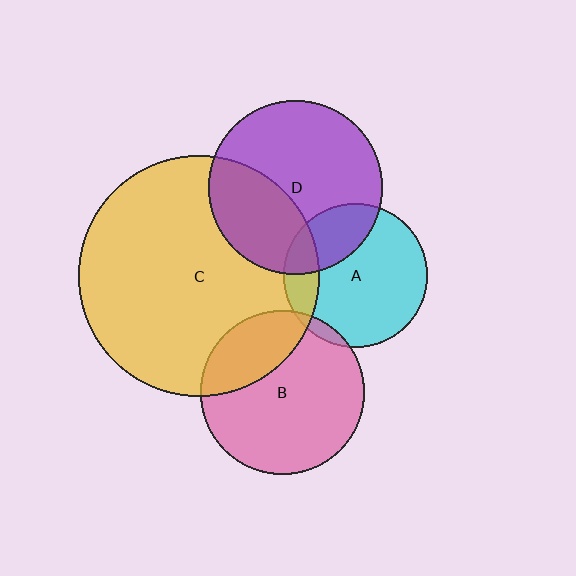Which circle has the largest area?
Circle C (yellow).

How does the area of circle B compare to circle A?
Approximately 1.3 times.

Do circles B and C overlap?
Yes.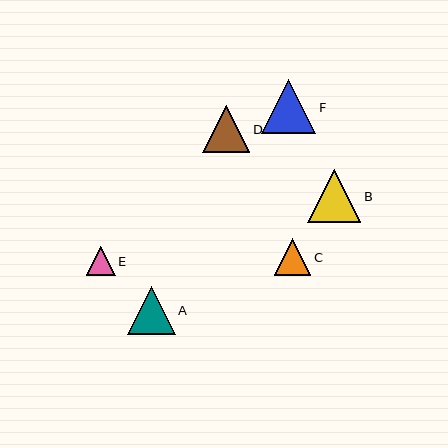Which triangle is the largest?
Triangle F is the largest with a size of approximately 54 pixels.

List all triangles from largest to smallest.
From largest to smallest: F, B, A, D, C, E.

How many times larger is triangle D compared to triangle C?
Triangle D is approximately 1.3 times the size of triangle C.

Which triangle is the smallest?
Triangle E is the smallest with a size of approximately 29 pixels.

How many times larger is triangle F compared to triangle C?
Triangle F is approximately 1.5 times the size of triangle C.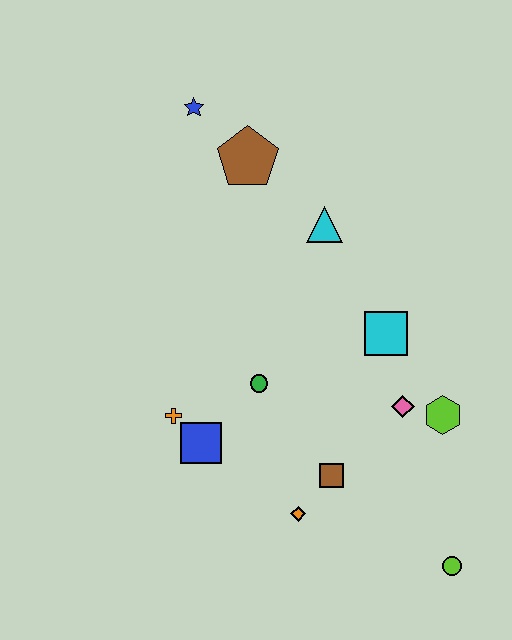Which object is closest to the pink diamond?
The lime hexagon is closest to the pink diamond.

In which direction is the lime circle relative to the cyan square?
The lime circle is below the cyan square.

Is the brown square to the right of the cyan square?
No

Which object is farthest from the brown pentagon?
The lime circle is farthest from the brown pentagon.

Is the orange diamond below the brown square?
Yes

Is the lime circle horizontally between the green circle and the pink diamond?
No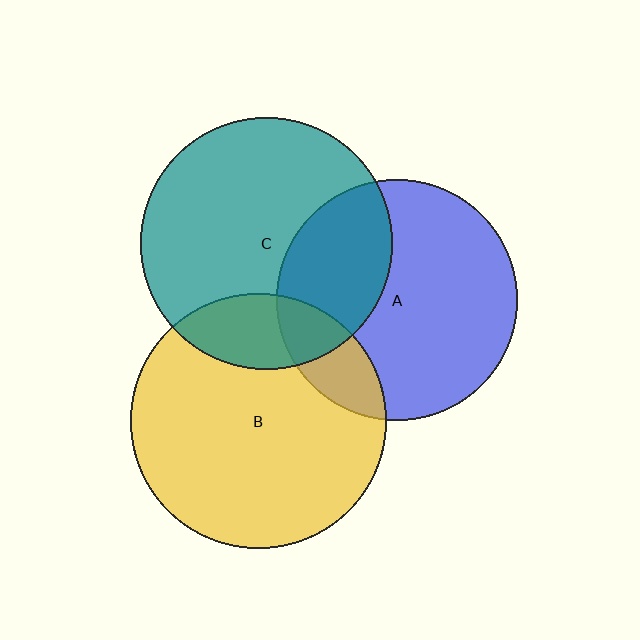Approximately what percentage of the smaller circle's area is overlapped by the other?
Approximately 30%.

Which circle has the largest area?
Circle B (yellow).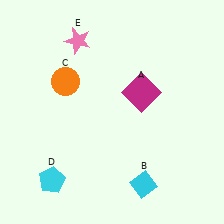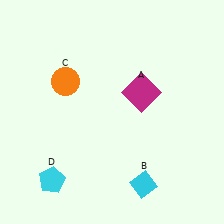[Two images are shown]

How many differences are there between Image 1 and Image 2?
There is 1 difference between the two images.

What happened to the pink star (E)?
The pink star (E) was removed in Image 2. It was in the top-left area of Image 1.